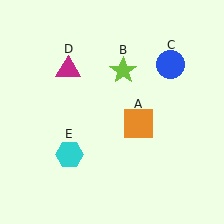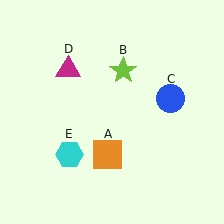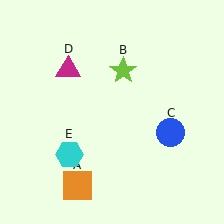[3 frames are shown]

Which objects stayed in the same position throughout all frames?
Lime star (object B) and magenta triangle (object D) and cyan hexagon (object E) remained stationary.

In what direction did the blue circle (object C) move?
The blue circle (object C) moved down.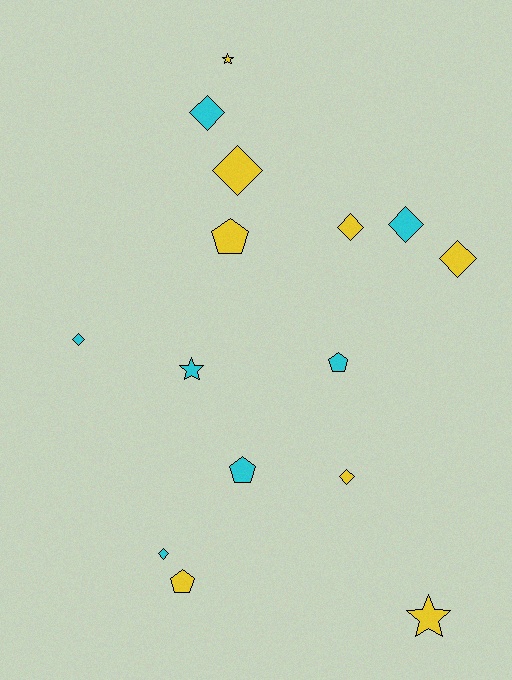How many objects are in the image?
There are 15 objects.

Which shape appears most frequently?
Diamond, with 8 objects.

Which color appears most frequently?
Yellow, with 8 objects.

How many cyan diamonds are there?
There are 4 cyan diamonds.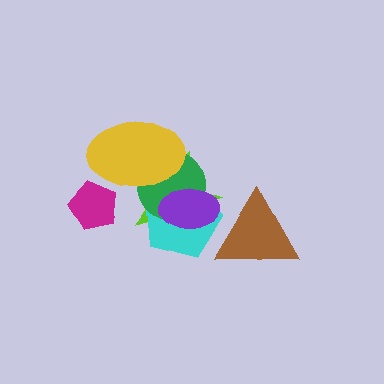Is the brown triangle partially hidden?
No, no other shape covers it.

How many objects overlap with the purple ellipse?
3 objects overlap with the purple ellipse.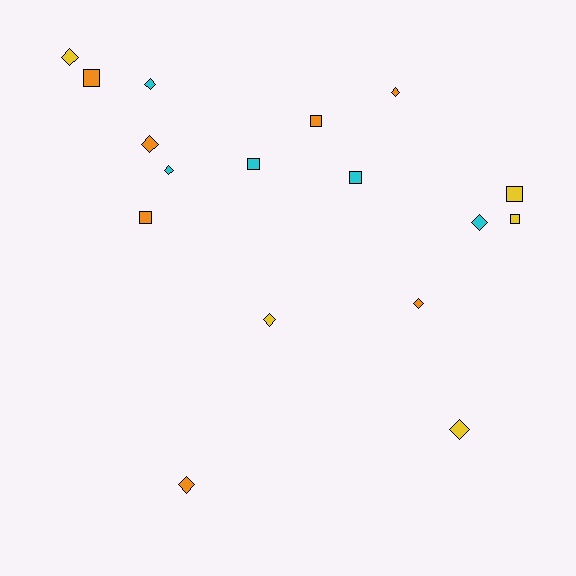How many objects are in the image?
There are 17 objects.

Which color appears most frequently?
Orange, with 7 objects.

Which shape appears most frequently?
Diamond, with 10 objects.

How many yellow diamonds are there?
There are 3 yellow diamonds.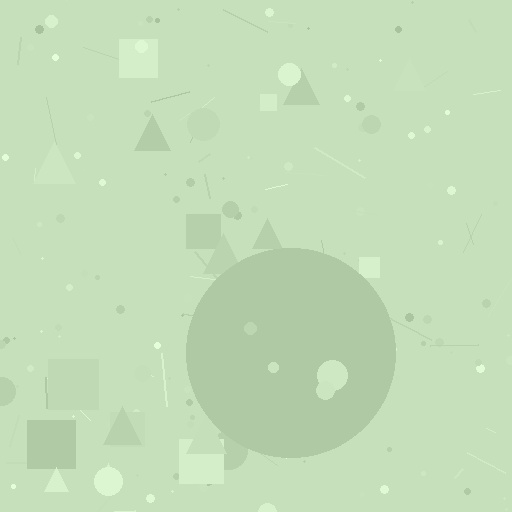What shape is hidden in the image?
A circle is hidden in the image.